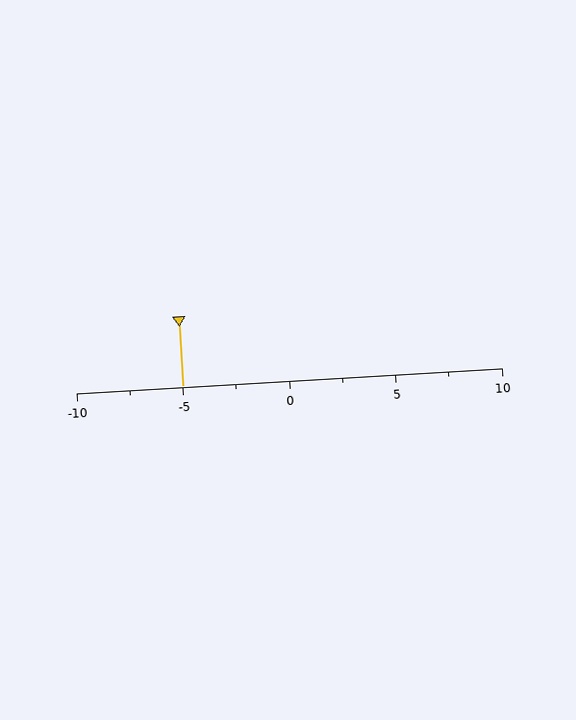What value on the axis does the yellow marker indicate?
The marker indicates approximately -5.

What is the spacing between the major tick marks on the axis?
The major ticks are spaced 5 apart.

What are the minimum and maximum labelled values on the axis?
The axis runs from -10 to 10.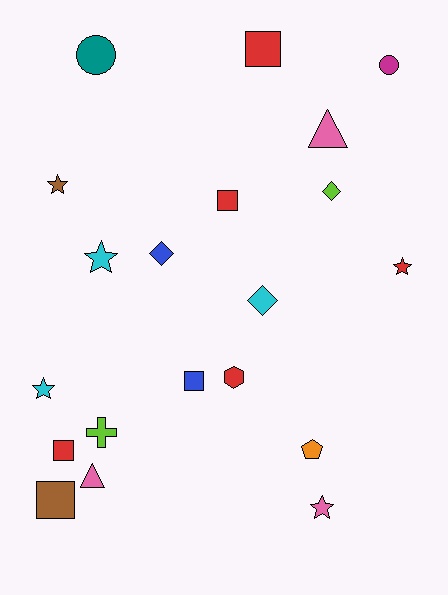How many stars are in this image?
There are 5 stars.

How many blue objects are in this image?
There are 2 blue objects.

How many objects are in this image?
There are 20 objects.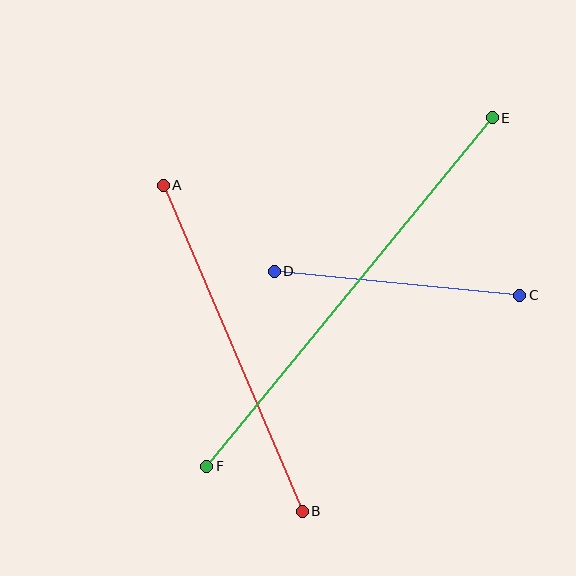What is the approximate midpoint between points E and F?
The midpoint is at approximately (349, 292) pixels.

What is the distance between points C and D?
The distance is approximately 247 pixels.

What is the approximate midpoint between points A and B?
The midpoint is at approximately (233, 348) pixels.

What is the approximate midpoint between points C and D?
The midpoint is at approximately (397, 283) pixels.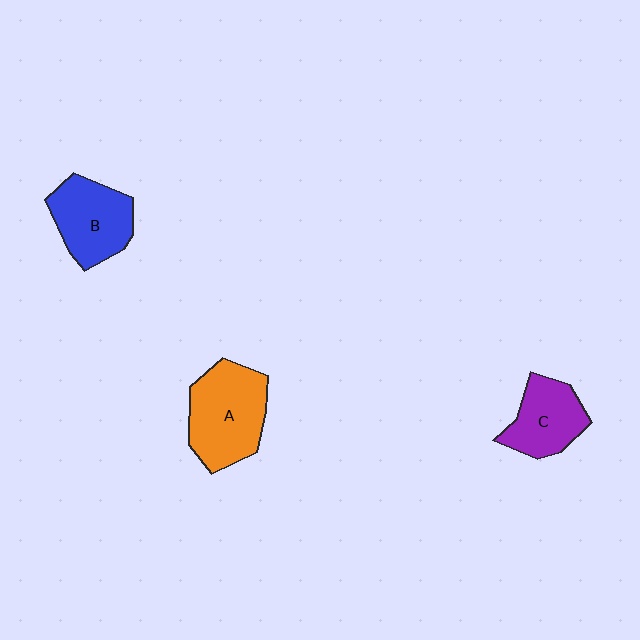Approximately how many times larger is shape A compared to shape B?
Approximately 1.2 times.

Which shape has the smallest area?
Shape C (purple).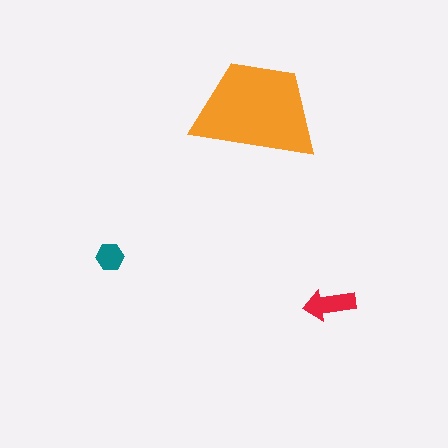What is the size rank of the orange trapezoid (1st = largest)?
1st.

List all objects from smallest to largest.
The teal hexagon, the red arrow, the orange trapezoid.